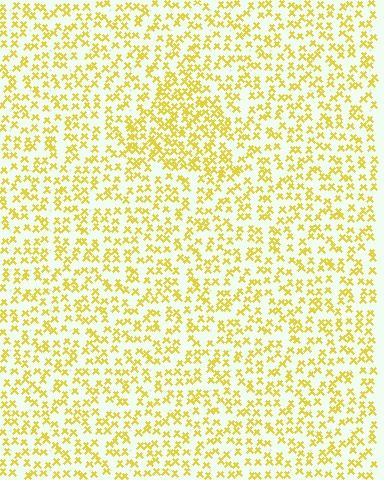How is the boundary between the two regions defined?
The boundary is defined by a change in element density (approximately 1.7x ratio). All elements are the same color, size, and shape.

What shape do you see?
I see a triangle.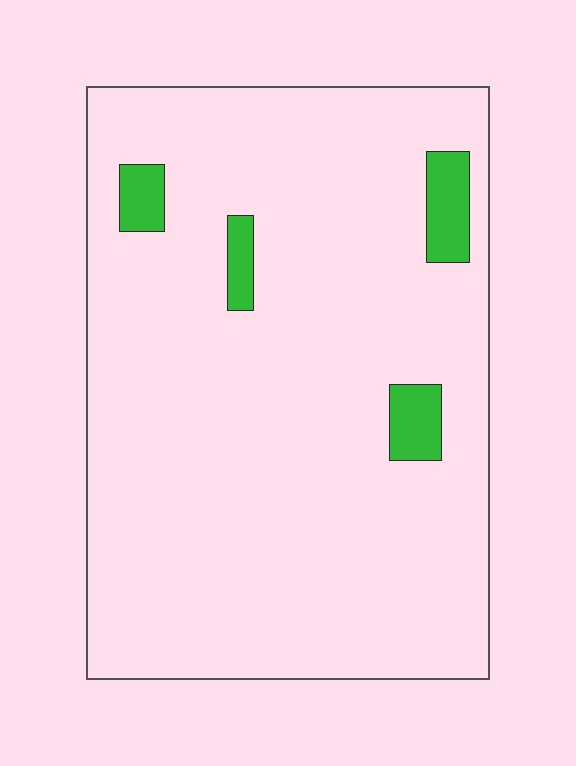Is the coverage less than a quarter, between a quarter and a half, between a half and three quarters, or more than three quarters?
Less than a quarter.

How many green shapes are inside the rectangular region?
4.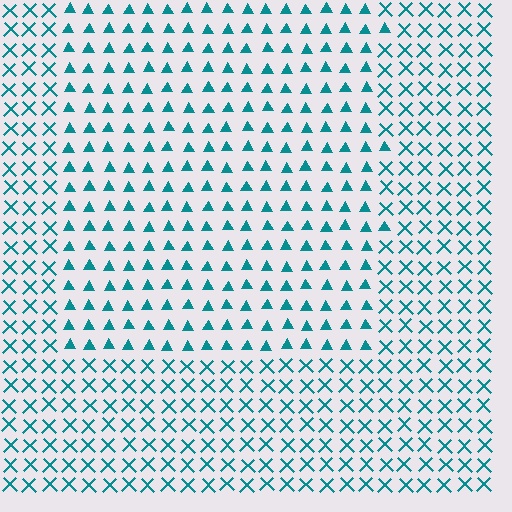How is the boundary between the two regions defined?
The boundary is defined by a change in element shape: triangles inside vs. X marks outside. All elements share the same color and spacing.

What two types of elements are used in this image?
The image uses triangles inside the rectangle region and X marks outside it.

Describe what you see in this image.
The image is filled with small teal elements arranged in a uniform grid. A rectangle-shaped region contains triangles, while the surrounding area contains X marks. The boundary is defined purely by the change in element shape.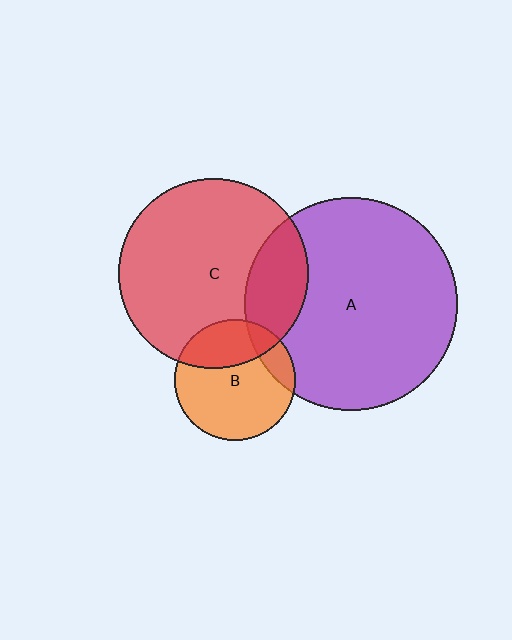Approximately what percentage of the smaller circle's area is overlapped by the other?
Approximately 15%.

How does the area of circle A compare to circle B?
Approximately 3.1 times.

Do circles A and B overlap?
Yes.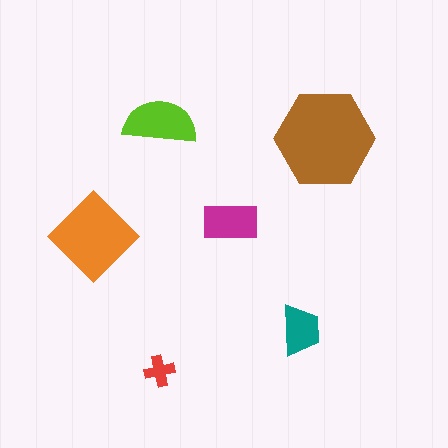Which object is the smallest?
The red cross.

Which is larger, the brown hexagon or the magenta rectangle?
The brown hexagon.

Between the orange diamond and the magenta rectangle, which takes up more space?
The orange diamond.